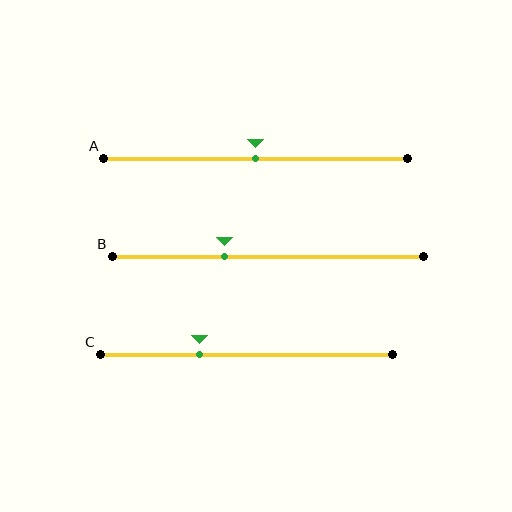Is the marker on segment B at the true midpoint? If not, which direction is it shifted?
No, the marker on segment B is shifted to the left by about 14% of the segment length.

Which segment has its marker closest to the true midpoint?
Segment A has its marker closest to the true midpoint.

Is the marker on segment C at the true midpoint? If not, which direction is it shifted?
No, the marker on segment C is shifted to the left by about 16% of the segment length.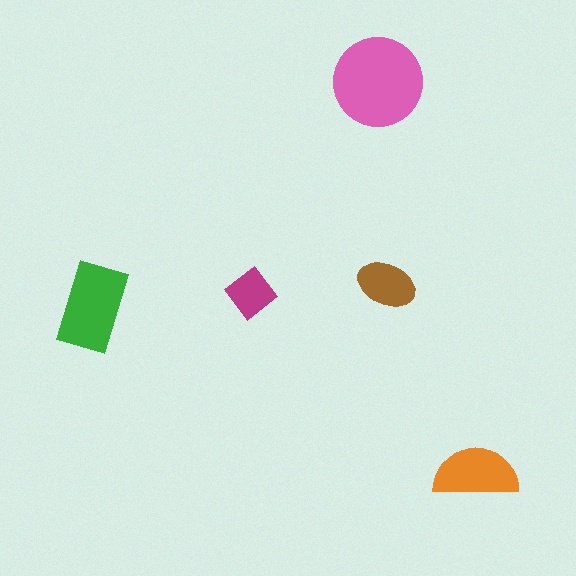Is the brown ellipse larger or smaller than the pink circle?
Smaller.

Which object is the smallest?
The magenta diamond.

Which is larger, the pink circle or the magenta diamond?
The pink circle.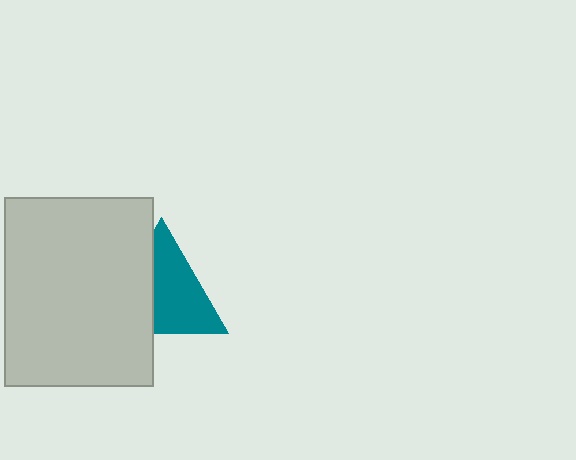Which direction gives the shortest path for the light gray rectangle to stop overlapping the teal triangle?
Moving left gives the shortest separation.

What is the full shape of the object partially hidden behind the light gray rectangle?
The partially hidden object is a teal triangle.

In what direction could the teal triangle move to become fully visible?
The teal triangle could move right. That would shift it out from behind the light gray rectangle entirely.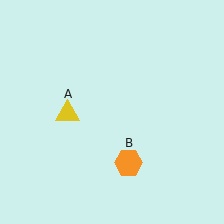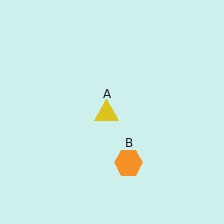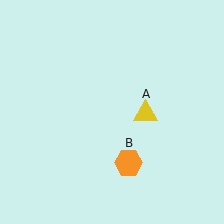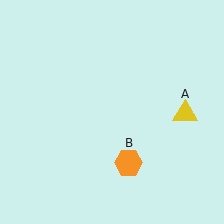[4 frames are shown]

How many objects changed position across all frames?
1 object changed position: yellow triangle (object A).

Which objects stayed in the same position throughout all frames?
Orange hexagon (object B) remained stationary.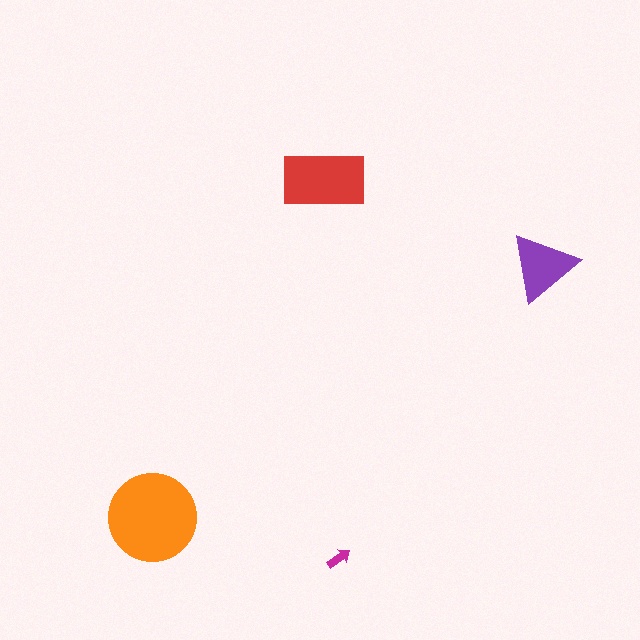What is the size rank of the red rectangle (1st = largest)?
2nd.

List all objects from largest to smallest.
The orange circle, the red rectangle, the purple triangle, the magenta arrow.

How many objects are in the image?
There are 4 objects in the image.